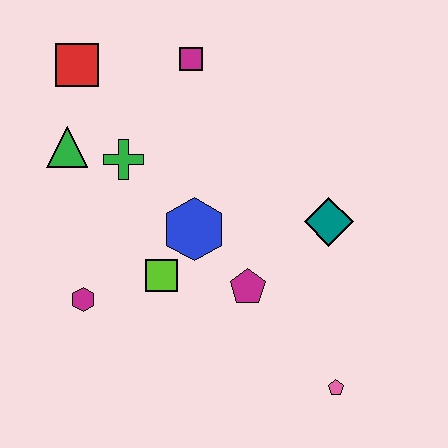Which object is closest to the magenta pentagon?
The blue hexagon is closest to the magenta pentagon.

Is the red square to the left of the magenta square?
Yes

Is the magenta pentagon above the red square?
No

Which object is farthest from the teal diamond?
The red square is farthest from the teal diamond.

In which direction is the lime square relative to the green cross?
The lime square is below the green cross.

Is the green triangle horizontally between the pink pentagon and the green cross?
No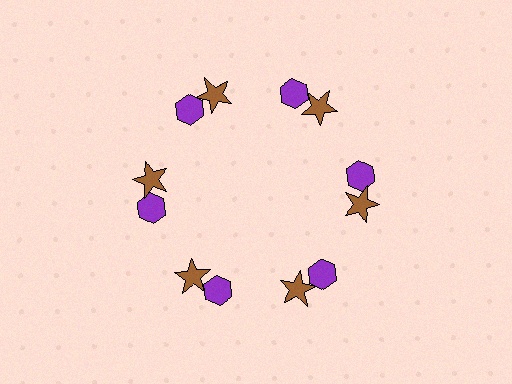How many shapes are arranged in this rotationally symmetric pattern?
There are 12 shapes, arranged in 6 groups of 2.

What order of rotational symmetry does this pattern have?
This pattern has 6-fold rotational symmetry.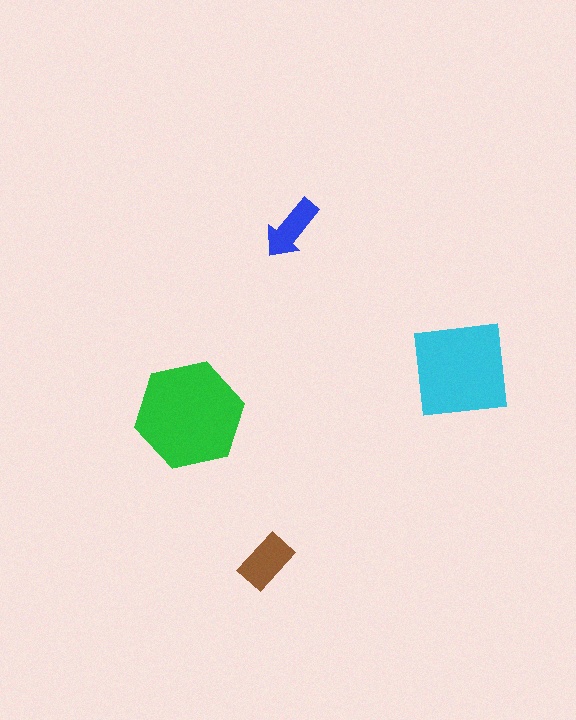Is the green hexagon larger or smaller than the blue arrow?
Larger.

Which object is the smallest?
The blue arrow.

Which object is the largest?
The green hexagon.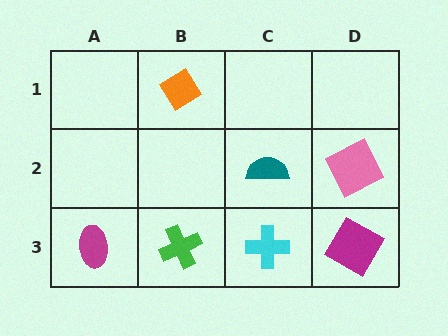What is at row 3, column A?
A magenta ellipse.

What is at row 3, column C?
A cyan cross.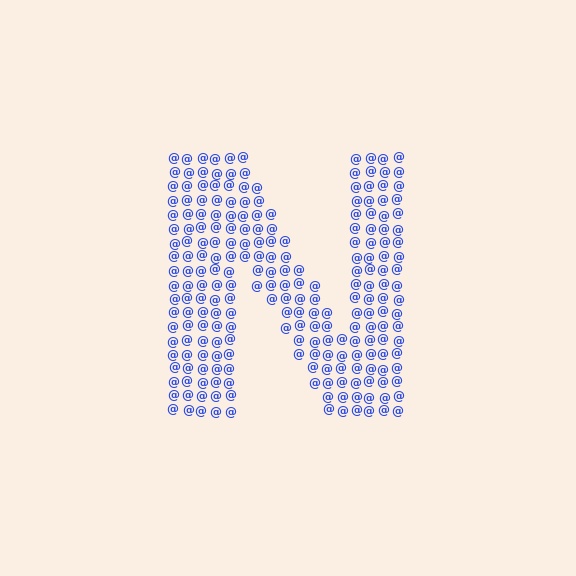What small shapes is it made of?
It is made of small at signs.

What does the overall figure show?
The overall figure shows the letter N.